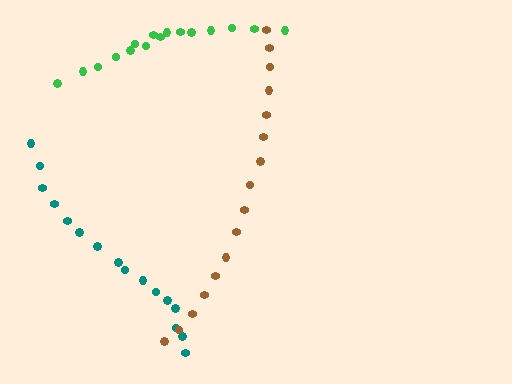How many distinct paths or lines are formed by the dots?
There are 3 distinct paths.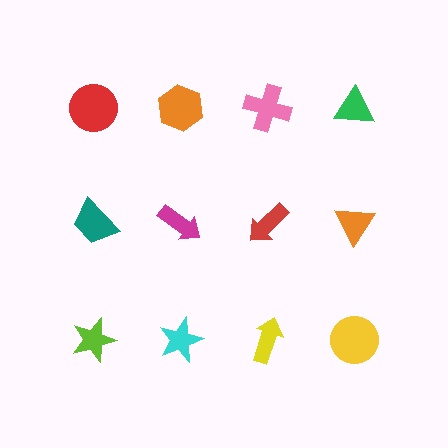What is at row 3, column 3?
A yellow arrow.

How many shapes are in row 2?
4 shapes.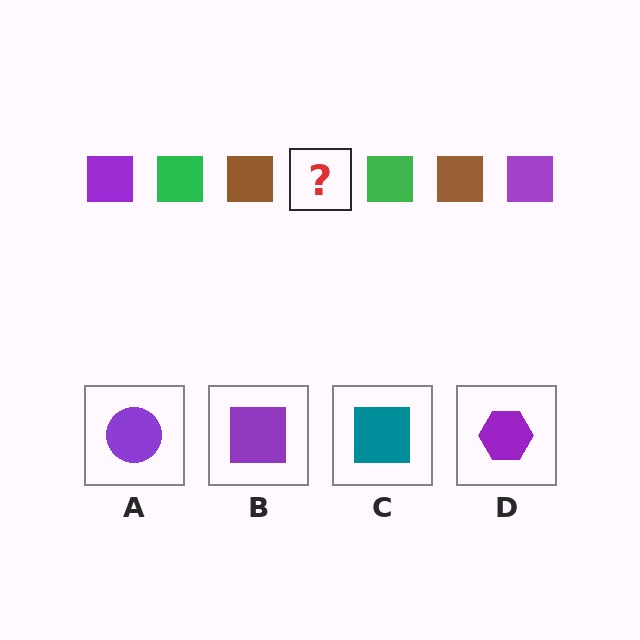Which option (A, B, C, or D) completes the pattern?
B.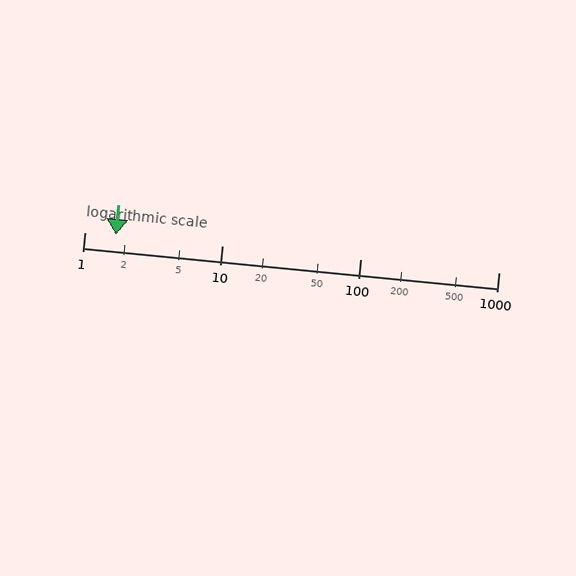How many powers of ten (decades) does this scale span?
The scale spans 3 decades, from 1 to 1000.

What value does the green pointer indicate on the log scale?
The pointer indicates approximately 1.7.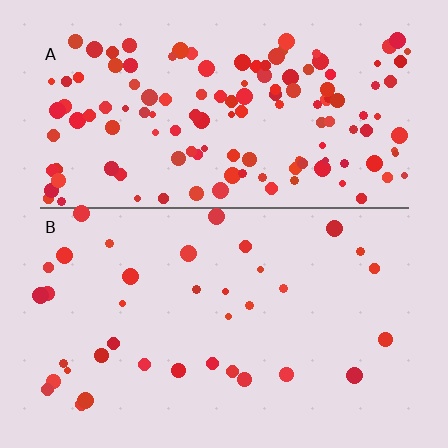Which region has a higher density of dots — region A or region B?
A (the top).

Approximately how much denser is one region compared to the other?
Approximately 3.7× — region A over region B.